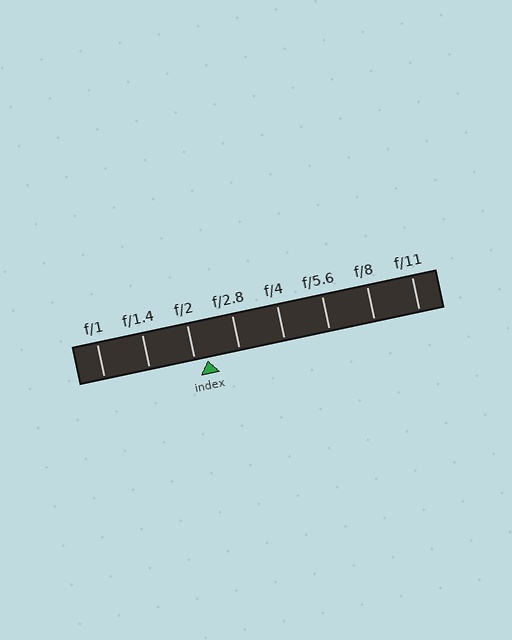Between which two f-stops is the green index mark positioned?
The index mark is between f/2 and f/2.8.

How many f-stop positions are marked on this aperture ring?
There are 8 f-stop positions marked.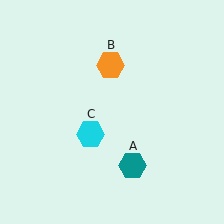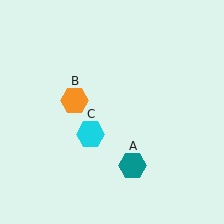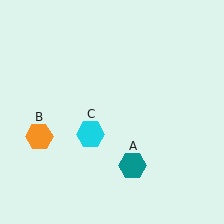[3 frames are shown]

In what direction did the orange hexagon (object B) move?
The orange hexagon (object B) moved down and to the left.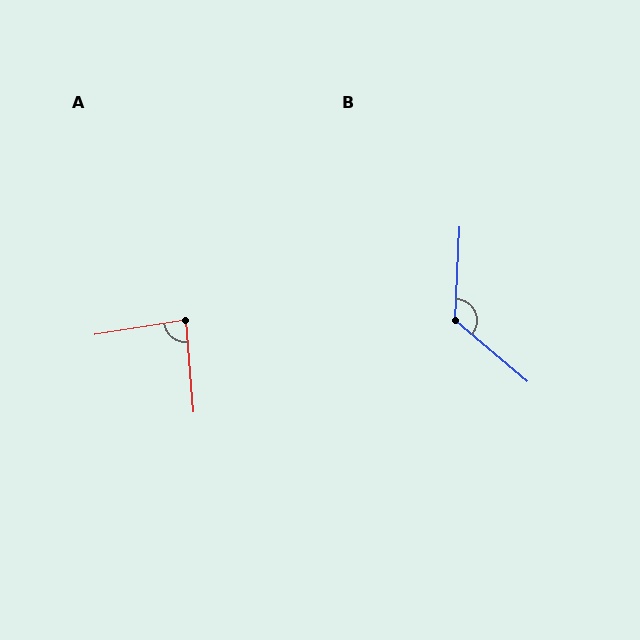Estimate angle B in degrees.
Approximately 127 degrees.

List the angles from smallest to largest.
A (86°), B (127°).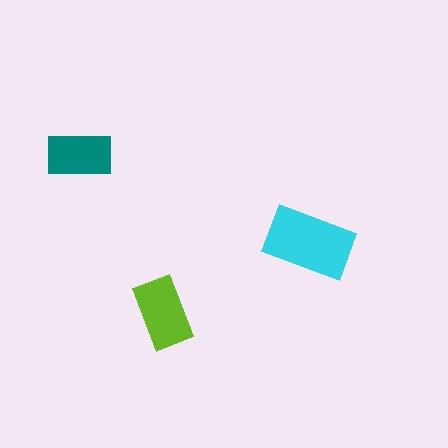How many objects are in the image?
There are 3 objects in the image.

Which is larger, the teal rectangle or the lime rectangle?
The lime one.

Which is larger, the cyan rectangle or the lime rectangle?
The cyan one.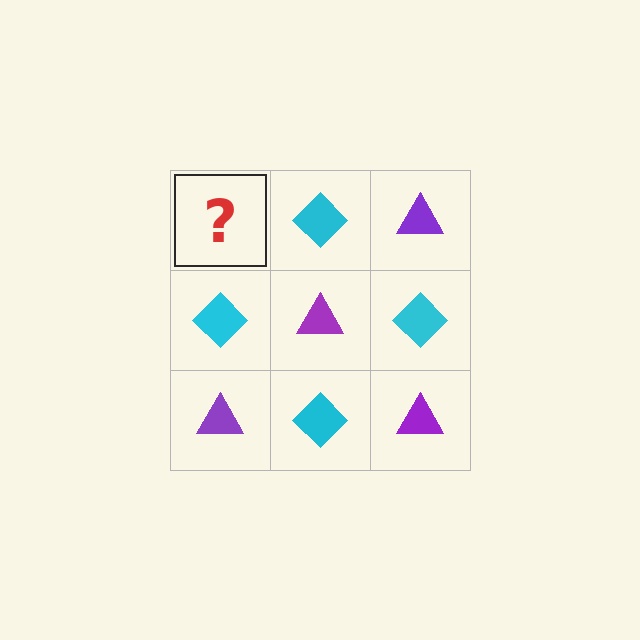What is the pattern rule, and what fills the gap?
The rule is that it alternates purple triangle and cyan diamond in a checkerboard pattern. The gap should be filled with a purple triangle.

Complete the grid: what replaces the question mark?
The question mark should be replaced with a purple triangle.